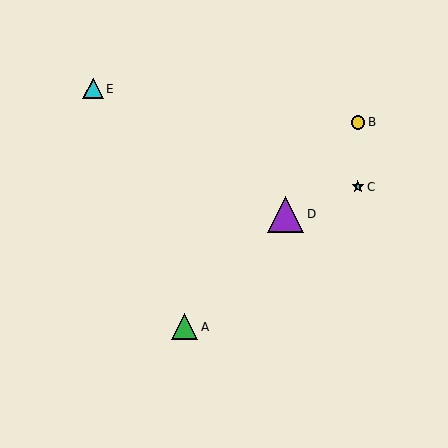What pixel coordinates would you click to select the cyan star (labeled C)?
Click at (358, 187) to select the cyan star C.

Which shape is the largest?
The purple triangle (labeled D) is the largest.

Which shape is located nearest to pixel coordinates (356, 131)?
The yellow circle (labeled B) at (358, 122) is nearest to that location.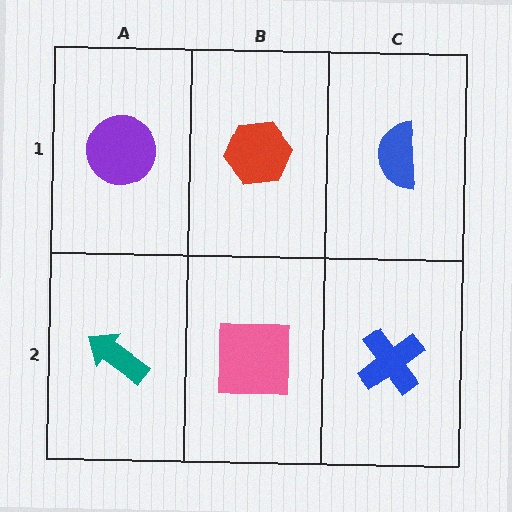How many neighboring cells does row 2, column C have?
2.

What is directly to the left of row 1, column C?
A red hexagon.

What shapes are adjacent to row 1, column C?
A blue cross (row 2, column C), a red hexagon (row 1, column B).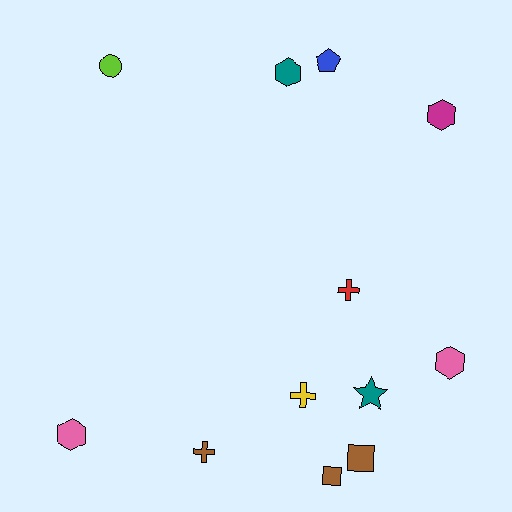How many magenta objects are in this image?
There is 1 magenta object.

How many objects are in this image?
There are 12 objects.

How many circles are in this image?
There is 1 circle.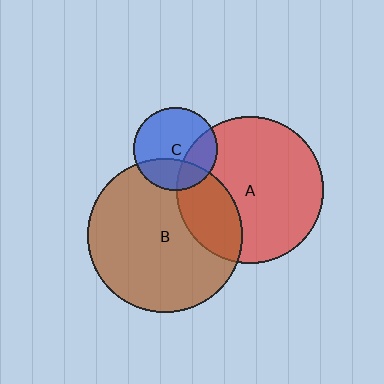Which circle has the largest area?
Circle B (brown).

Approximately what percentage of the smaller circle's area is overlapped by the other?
Approximately 30%.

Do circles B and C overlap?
Yes.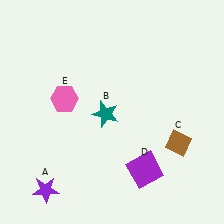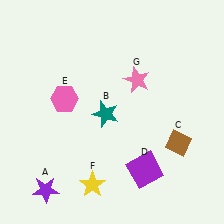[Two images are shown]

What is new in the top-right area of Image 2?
A pink star (G) was added in the top-right area of Image 2.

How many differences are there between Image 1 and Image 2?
There are 2 differences between the two images.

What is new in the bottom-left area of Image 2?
A yellow star (F) was added in the bottom-left area of Image 2.